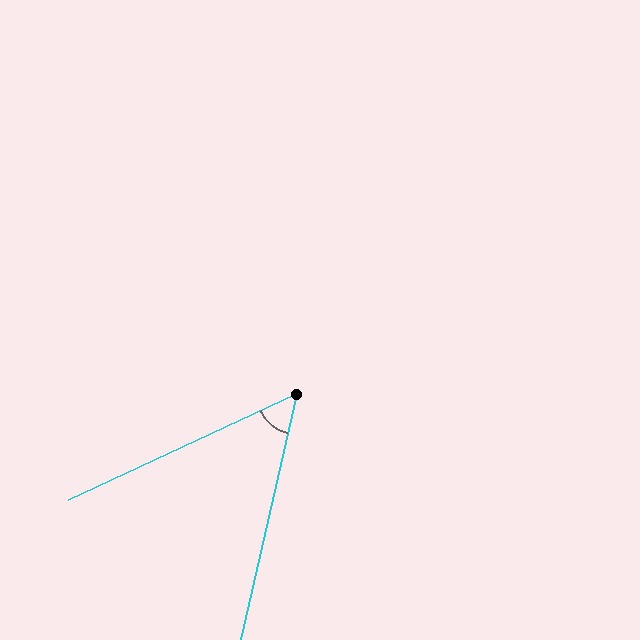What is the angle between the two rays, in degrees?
Approximately 52 degrees.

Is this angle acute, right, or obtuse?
It is acute.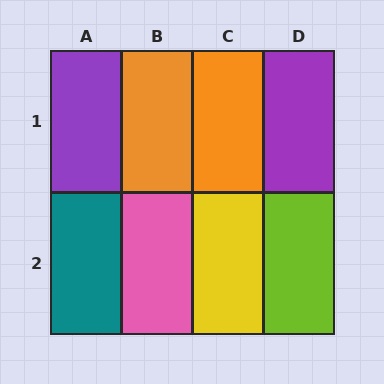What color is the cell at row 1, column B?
Orange.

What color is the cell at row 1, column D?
Purple.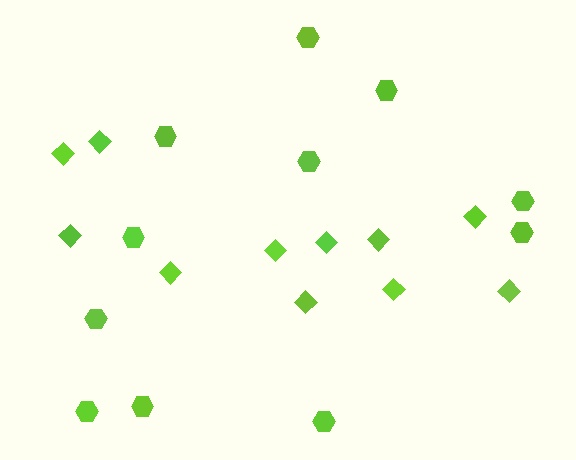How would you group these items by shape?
There are 2 groups: one group of hexagons (11) and one group of diamonds (11).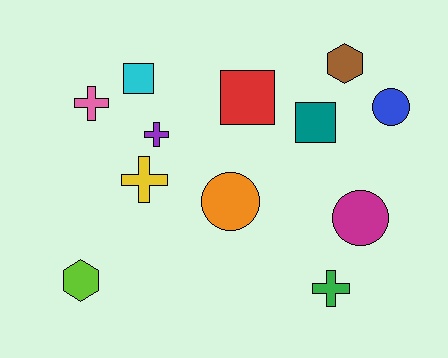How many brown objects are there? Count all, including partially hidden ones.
There is 1 brown object.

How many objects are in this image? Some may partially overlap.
There are 12 objects.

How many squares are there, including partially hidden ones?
There are 3 squares.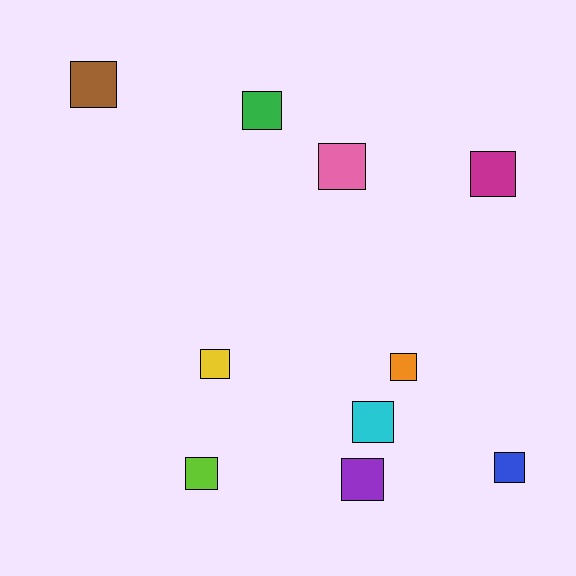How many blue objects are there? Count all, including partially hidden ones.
There is 1 blue object.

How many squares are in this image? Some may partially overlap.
There are 10 squares.